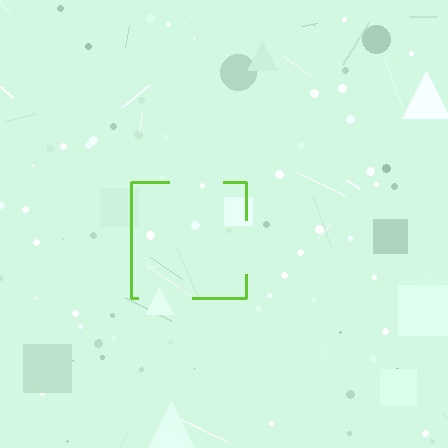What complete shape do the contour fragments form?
The contour fragments form a square.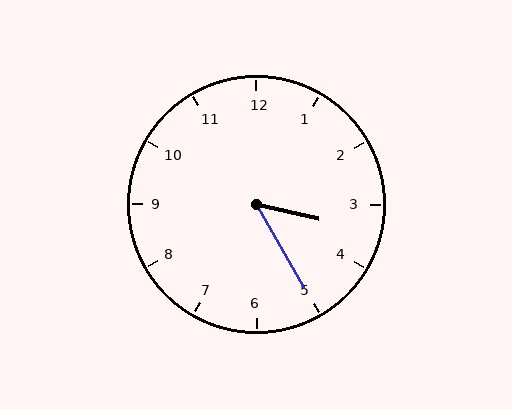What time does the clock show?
3:25.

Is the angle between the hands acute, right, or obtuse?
It is acute.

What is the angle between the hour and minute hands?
Approximately 48 degrees.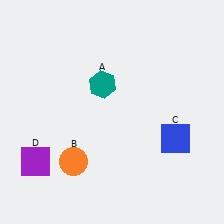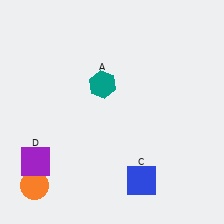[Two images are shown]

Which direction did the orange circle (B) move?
The orange circle (B) moved left.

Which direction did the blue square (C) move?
The blue square (C) moved down.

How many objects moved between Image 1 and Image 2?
2 objects moved between the two images.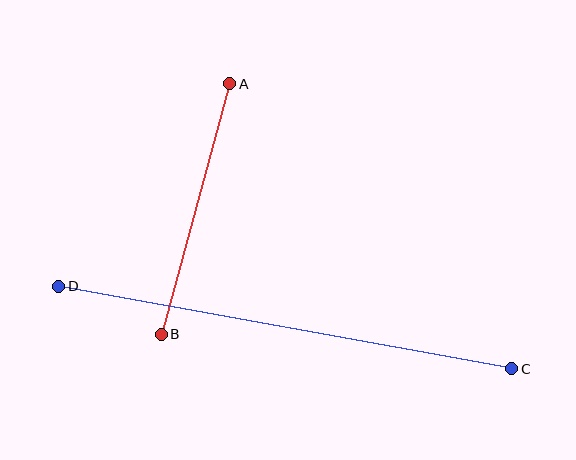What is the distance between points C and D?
The distance is approximately 460 pixels.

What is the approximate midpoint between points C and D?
The midpoint is at approximately (285, 328) pixels.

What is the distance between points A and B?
The distance is approximately 259 pixels.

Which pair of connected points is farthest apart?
Points C and D are farthest apart.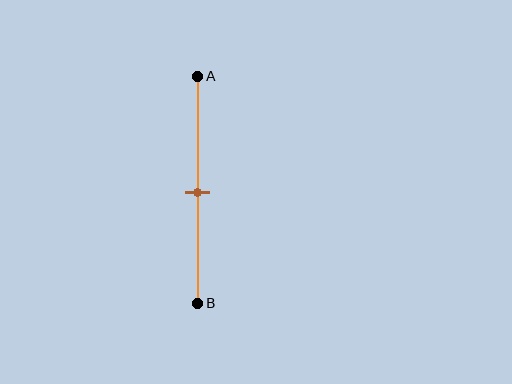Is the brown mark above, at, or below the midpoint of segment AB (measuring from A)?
The brown mark is approximately at the midpoint of segment AB.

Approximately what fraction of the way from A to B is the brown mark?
The brown mark is approximately 50% of the way from A to B.